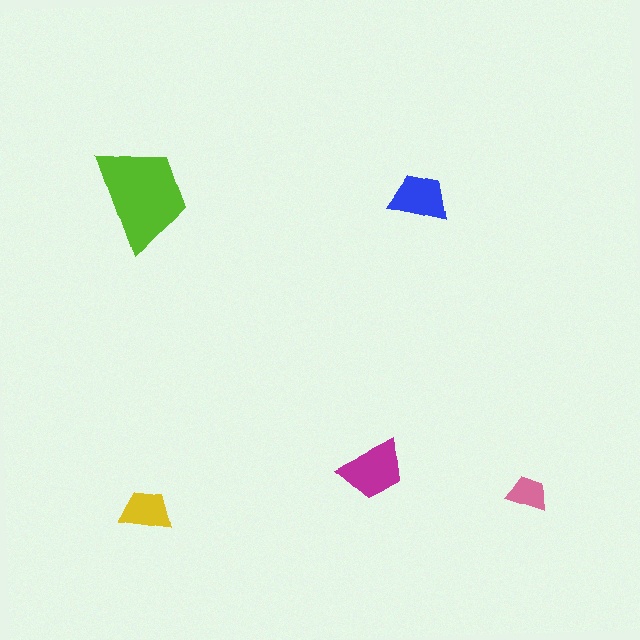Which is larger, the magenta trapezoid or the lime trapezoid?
The lime one.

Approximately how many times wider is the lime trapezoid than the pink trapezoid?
About 2.5 times wider.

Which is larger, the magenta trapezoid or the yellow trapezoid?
The magenta one.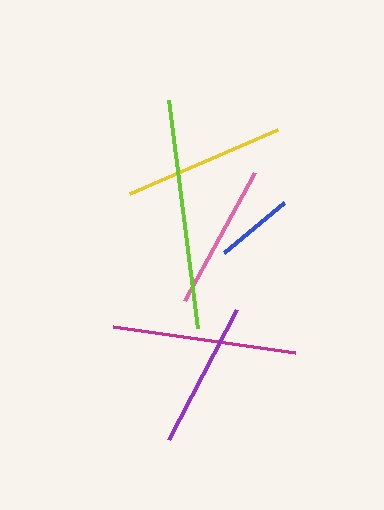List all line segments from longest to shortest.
From longest to shortest: lime, magenta, yellow, purple, pink, blue.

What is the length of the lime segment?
The lime segment is approximately 230 pixels long.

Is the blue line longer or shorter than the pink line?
The pink line is longer than the blue line.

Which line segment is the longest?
The lime line is the longest at approximately 230 pixels.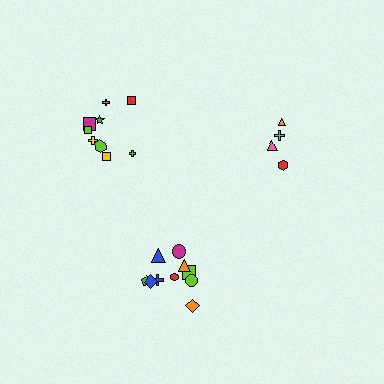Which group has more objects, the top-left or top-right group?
The top-left group.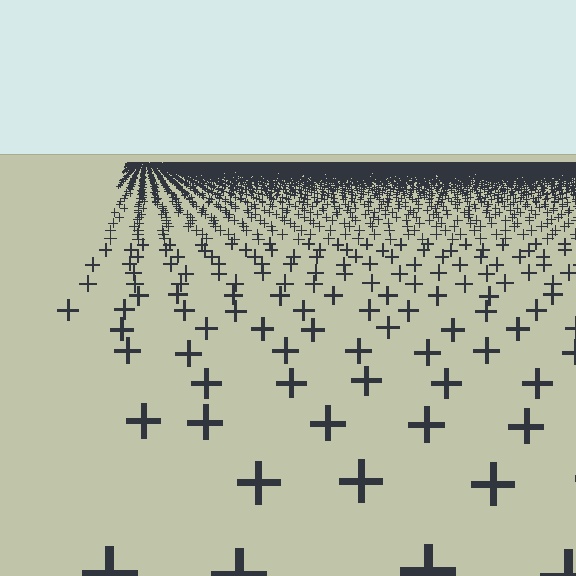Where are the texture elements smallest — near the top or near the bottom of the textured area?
Near the top.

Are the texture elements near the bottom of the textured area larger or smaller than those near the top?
Larger. Near the bottom, elements are closer to the viewer and appear at a bigger on-screen size.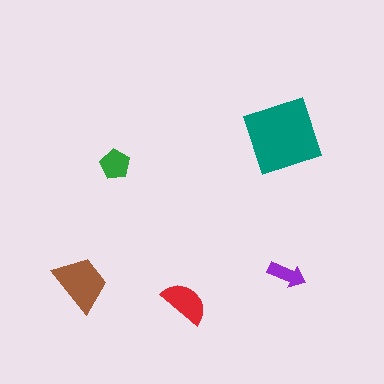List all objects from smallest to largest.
The purple arrow, the green pentagon, the red semicircle, the brown trapezoid, the teal diamond.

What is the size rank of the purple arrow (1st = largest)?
5th.